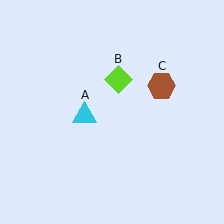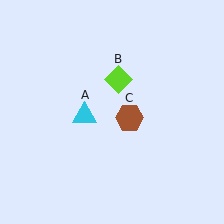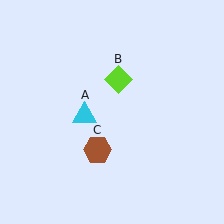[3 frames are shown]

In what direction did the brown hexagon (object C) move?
The brown hexagon (object C) moved down and to the left.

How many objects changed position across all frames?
1 object changed position: brown hexagon (object C).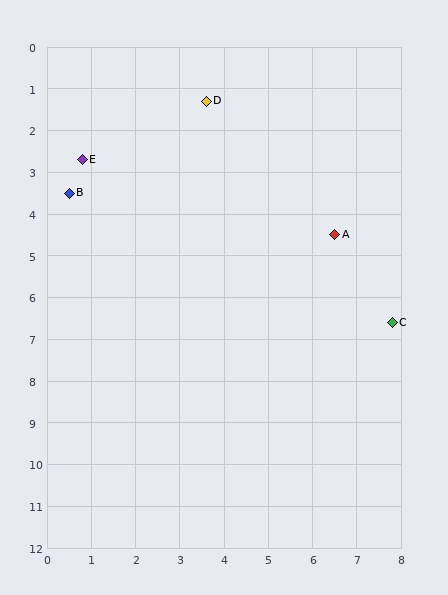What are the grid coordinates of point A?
Point A is at approximately (6.5, 4.5).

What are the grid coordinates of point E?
Point E is at approximately (0.8, 2.7).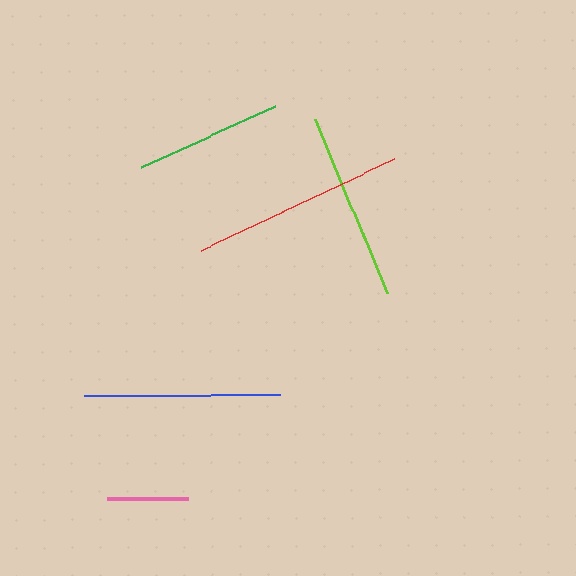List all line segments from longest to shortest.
From longest to shortest: red, blue, lime, green, pink.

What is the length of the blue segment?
The blue segment is approximately 196 pixels long.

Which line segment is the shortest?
The pink line is the shortest at approximately 80 pixels.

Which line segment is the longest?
The red line is the longest at approximately 214 pixels.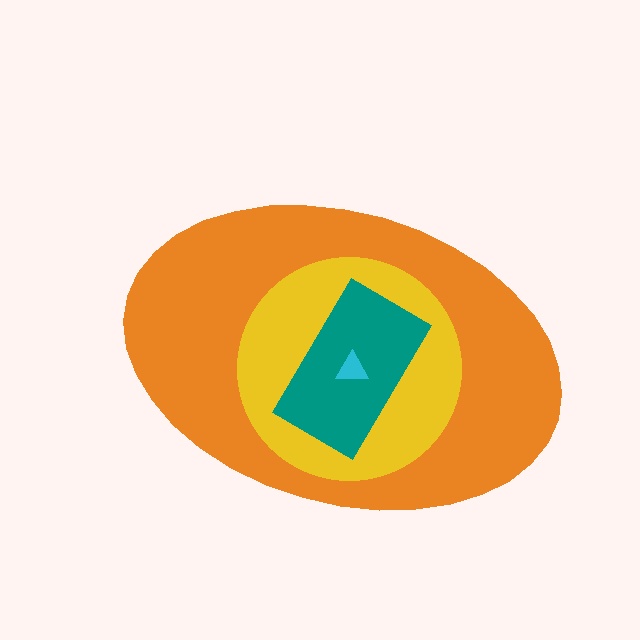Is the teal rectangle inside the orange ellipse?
Yes.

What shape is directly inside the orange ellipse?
The yellow circle.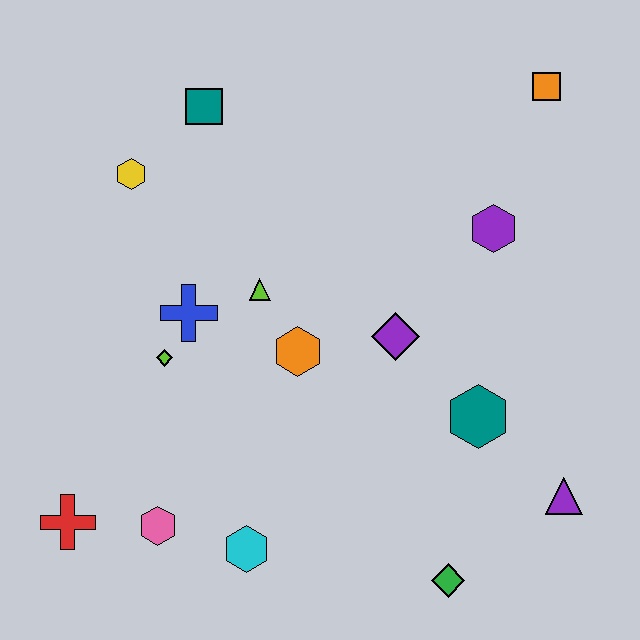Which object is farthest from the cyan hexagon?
The orange square is farthest from the cyan hexagon.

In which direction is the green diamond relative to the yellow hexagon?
The green diamond is below the yellow hexagon.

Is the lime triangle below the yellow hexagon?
Yes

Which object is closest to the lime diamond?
The blue cross is closest to the lime diamond.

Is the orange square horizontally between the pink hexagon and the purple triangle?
Yes